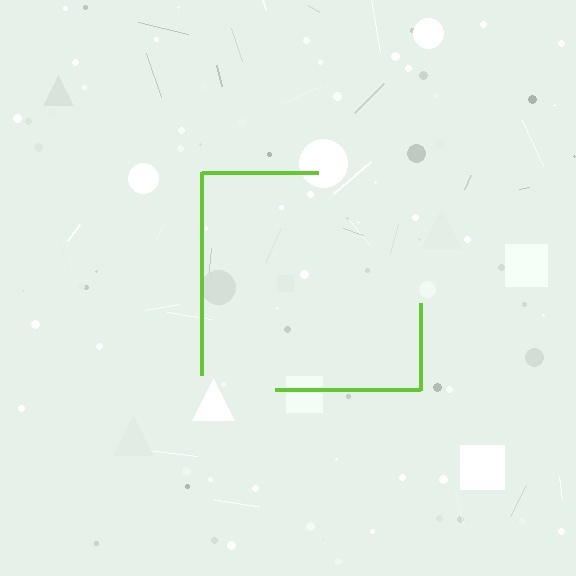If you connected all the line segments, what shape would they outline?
They would outline a square.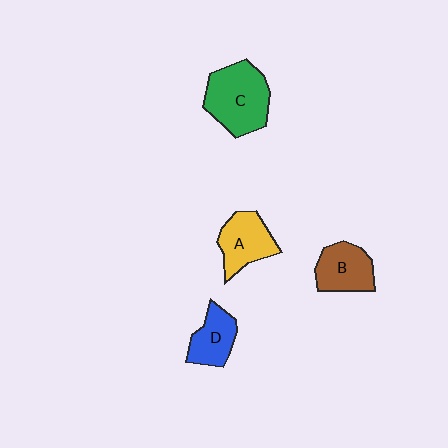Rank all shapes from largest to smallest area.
From largest to smallest: C (green), A (yellow), B (brown), D (blue).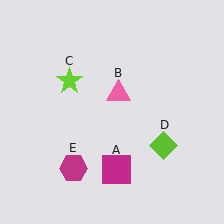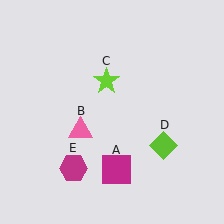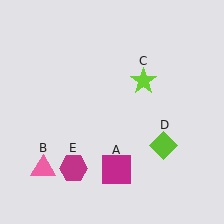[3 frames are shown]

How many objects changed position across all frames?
2 objects changed position: pink triangle (object B), lime star (object C).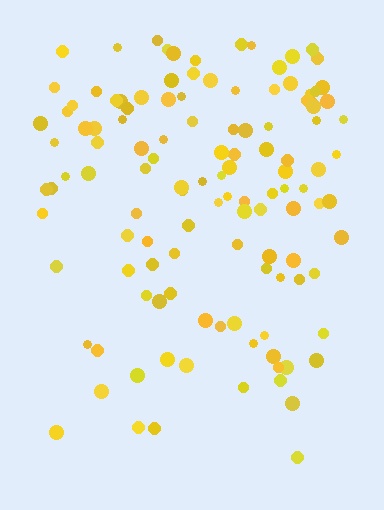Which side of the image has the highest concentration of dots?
The top.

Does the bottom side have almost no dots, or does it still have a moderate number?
Still a moderate number, just noticeably fewer than the top.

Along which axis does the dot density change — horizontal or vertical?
Vertical.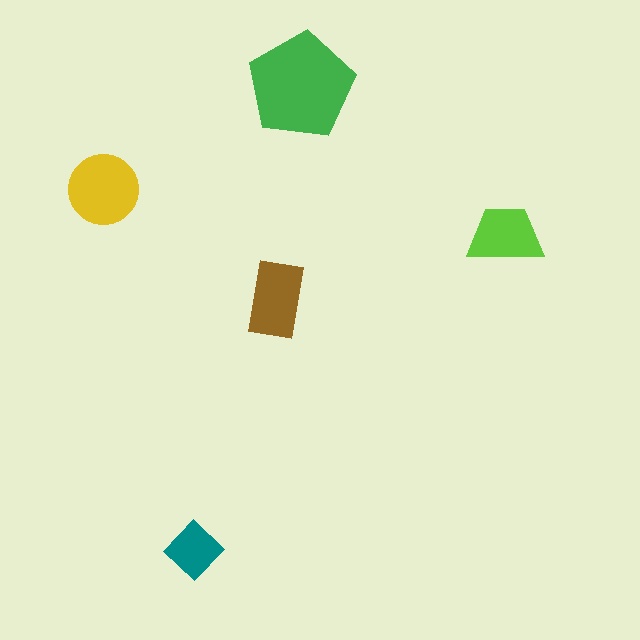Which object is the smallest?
The teal diamond.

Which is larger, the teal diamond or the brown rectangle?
The brown rectangle.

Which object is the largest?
The green pentagon.